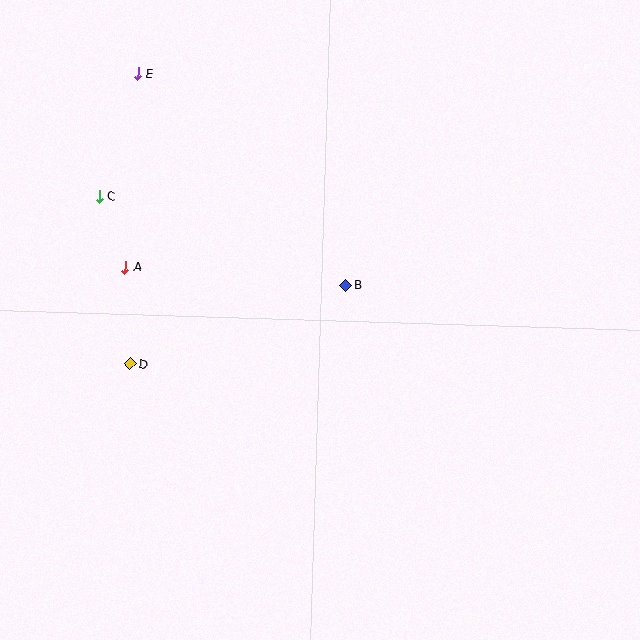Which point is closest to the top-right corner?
Point B is closest to the top-right corner.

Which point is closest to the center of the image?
Point B at (346, 285) is closest to the center.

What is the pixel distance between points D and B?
The distance between D and B is 229 pixels.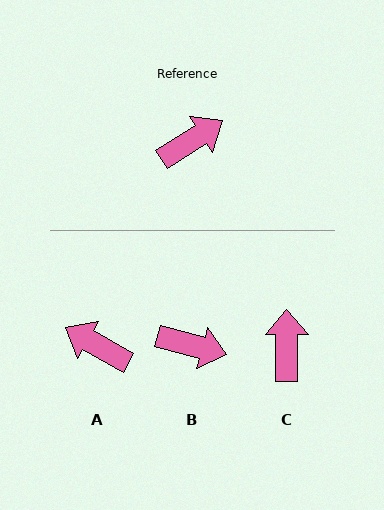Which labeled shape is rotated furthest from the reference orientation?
A, about 118 degrees away.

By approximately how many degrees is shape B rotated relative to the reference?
Approximately 48 degrees clockwise.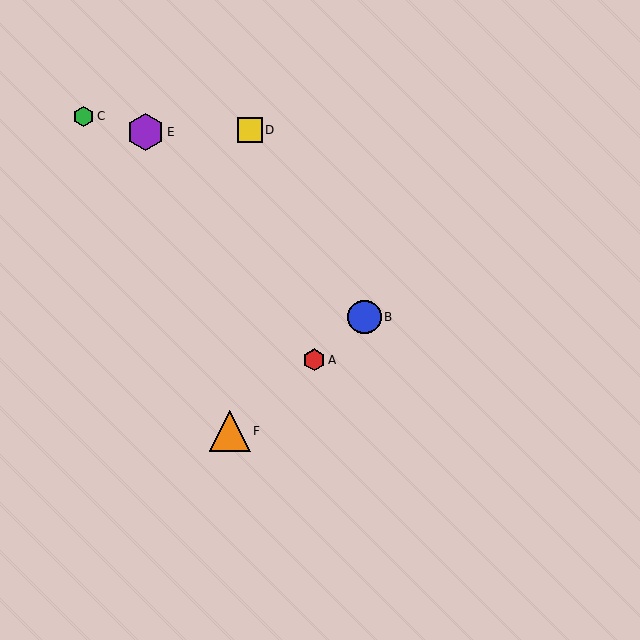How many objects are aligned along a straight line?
3 objects (A, B, F) are aligned along a straight line.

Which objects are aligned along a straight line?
Objects A, B, F are aligned along a straight line.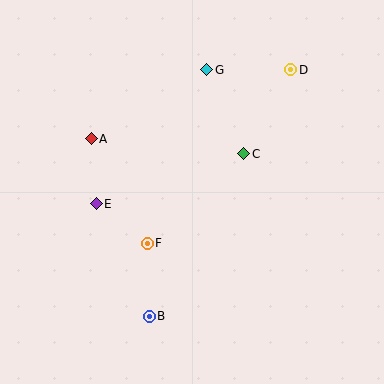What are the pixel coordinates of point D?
Point D is at (291, 70).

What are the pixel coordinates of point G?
Point G is at (207, 70).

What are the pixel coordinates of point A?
Point A is at (91, 139).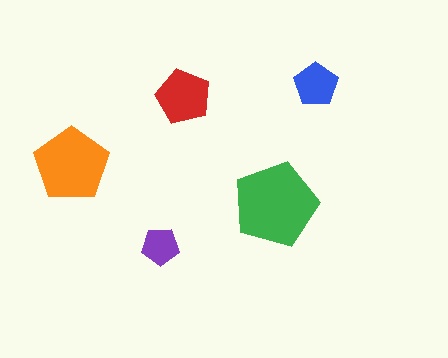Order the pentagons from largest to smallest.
the green one, the orange one, the red one, the blue one, the purple one.